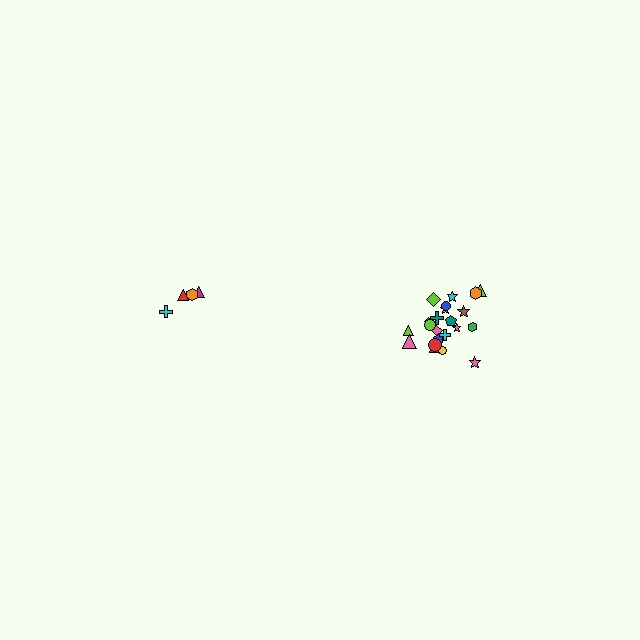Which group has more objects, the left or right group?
The right group.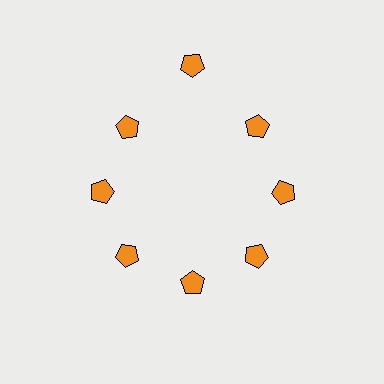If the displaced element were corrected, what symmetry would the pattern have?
It would have 8-fold rotational symmetry — the pattern would map onto itself every 45 degrees.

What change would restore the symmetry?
The symmetry would be restored by moving it inward, back onto the ring so that all 8 pentagons sit at equal angles and equal distance from the center.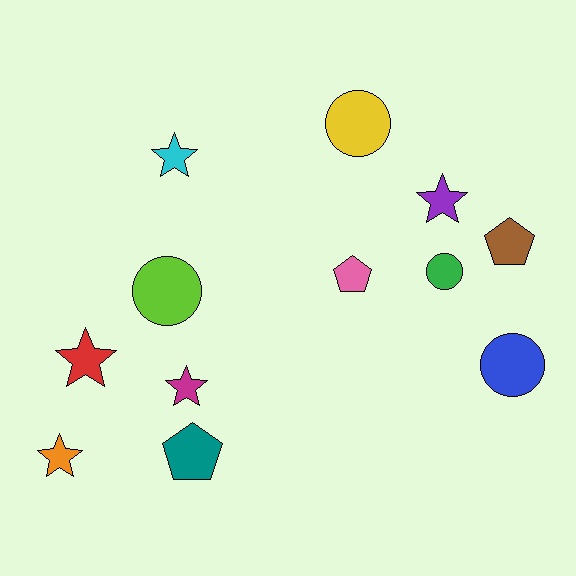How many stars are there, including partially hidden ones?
There are 5 stars.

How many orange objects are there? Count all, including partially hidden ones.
There is 1 orange object.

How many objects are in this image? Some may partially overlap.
There are 12 objects.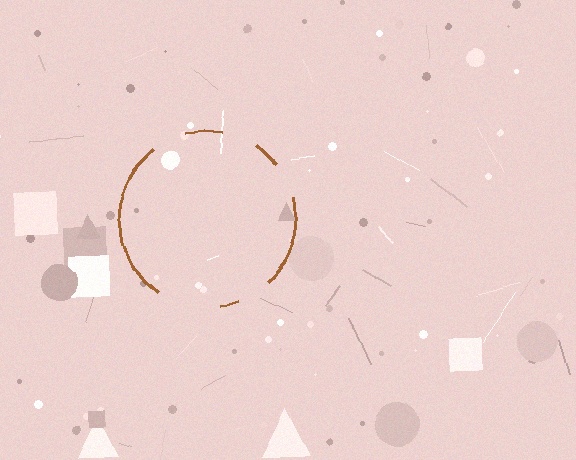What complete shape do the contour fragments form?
The contour fragments form a circle.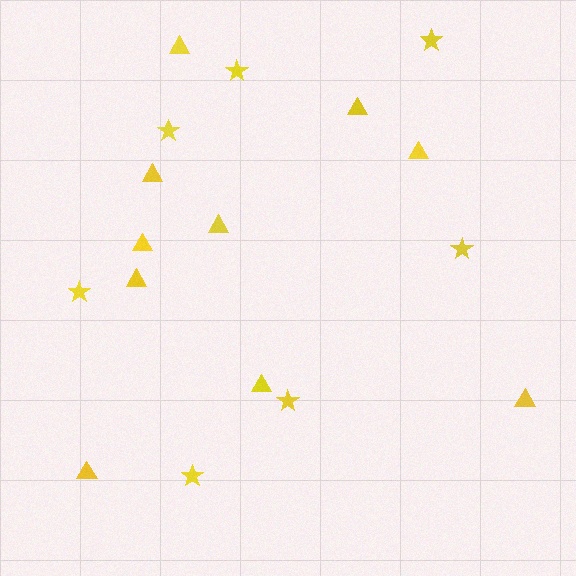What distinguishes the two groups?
There are 2 groups: one group of stars (7) and one group of triangles (10).